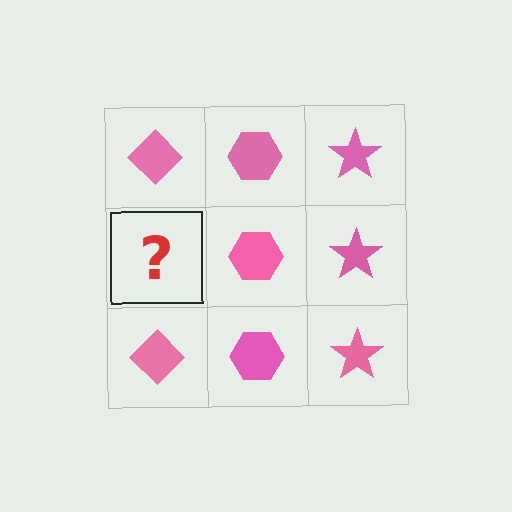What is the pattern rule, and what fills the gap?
The rule is that each column has a consistent shape. The gap should be filled with a pink diamond.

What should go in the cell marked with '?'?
The missing cell should contain a pink diamond.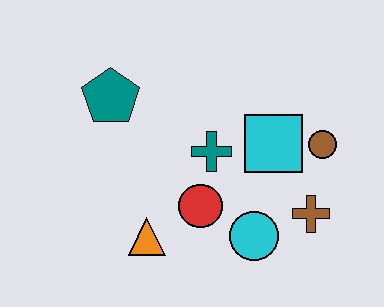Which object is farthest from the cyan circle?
The teal pentagon is farthest from the cyan circle.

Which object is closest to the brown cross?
The cyan circle is closest to the brown cross.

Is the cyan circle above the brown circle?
No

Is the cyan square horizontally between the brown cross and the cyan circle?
Yes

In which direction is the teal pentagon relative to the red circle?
The teal pentagon is above the red circle.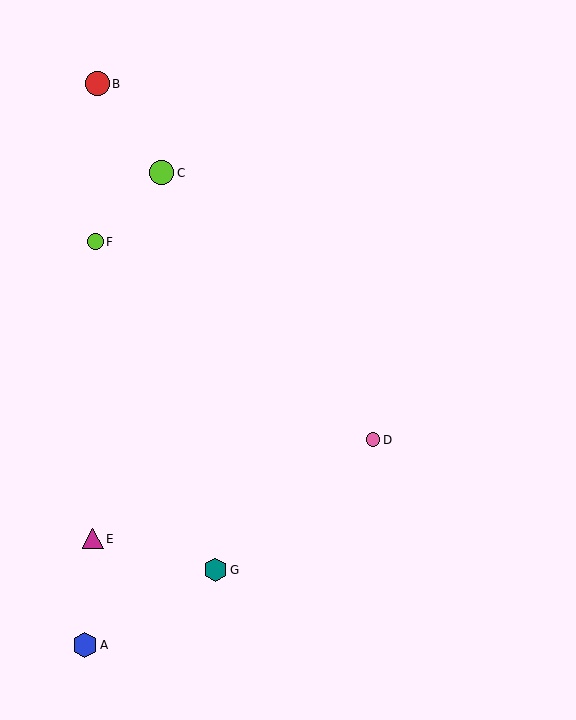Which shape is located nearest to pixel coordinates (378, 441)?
The pink circle (labeled D) at (373, 440) is nearest to that location.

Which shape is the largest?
The blue hexagon (labeled A) is the largest.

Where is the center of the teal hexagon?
The center of the teal hexagon is at (216, 570).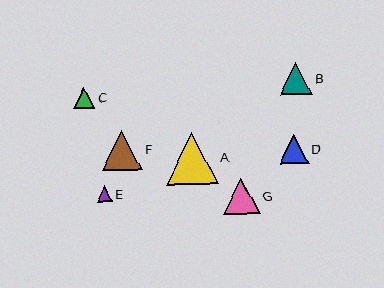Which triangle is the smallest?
Triangle E is the smallest with a size of approximately 15 pixels.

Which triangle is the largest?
Triangle A is the largest with a size of approximately 52 pixels.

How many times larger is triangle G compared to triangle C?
Triangle G is approximately 1.7 times the size of triangle C.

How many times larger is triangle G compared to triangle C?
Triangle G is approximately 1.7 times the size of triangle C.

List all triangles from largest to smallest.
From largest to smallest: A, F, G, B, D, C, E.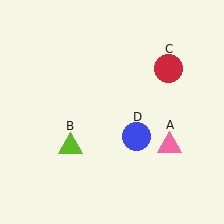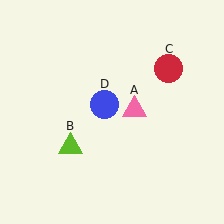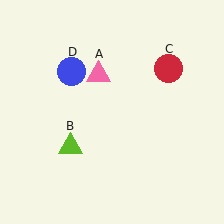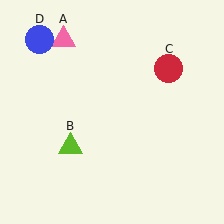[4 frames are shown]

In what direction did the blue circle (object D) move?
The blue circle (object D) moved up and to the left.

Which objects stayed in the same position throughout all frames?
Lime triangle (object B) and red circle (object C) remained stationary.